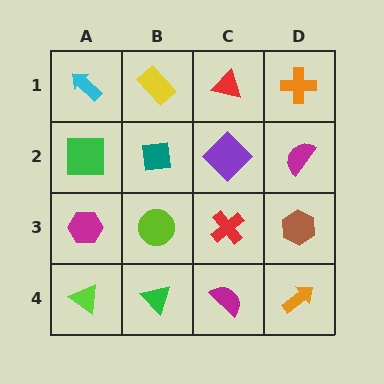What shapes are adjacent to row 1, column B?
A teal square (row 2, column B), a cyan arrow (row 1, column A), a red triangle (row 1, column C).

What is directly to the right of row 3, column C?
A brown hexagon.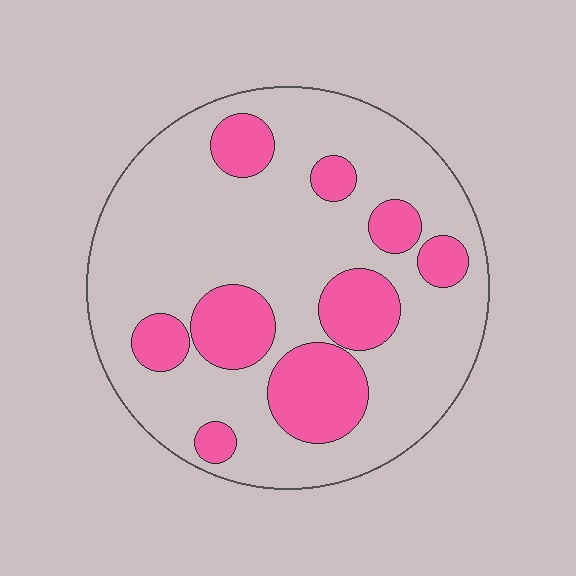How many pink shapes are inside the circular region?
9.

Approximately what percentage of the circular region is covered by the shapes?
Approximately 25%.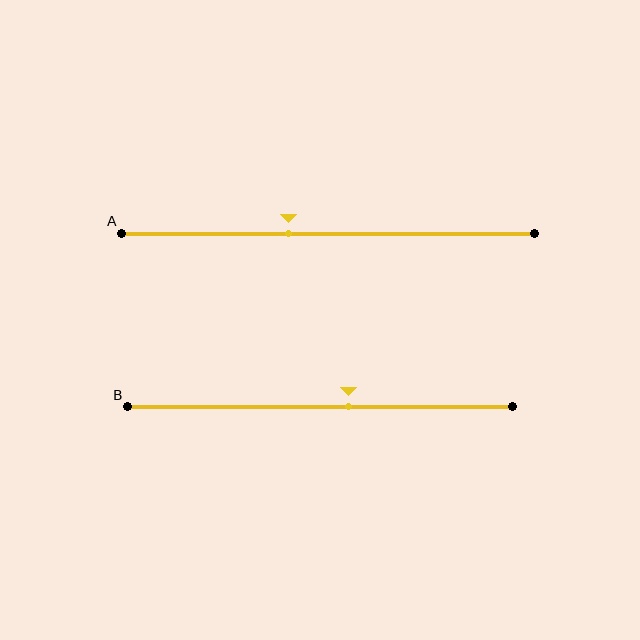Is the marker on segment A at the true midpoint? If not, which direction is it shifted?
No, the marker on segment A is shifted to the left by about 9% of the segment length.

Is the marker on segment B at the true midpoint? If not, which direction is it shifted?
No, the marker on segment B is shifted to the right by about 8% of the segment length.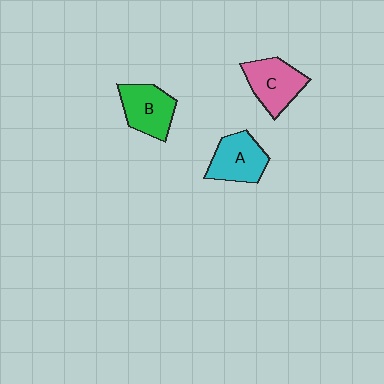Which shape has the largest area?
Shape C (pink).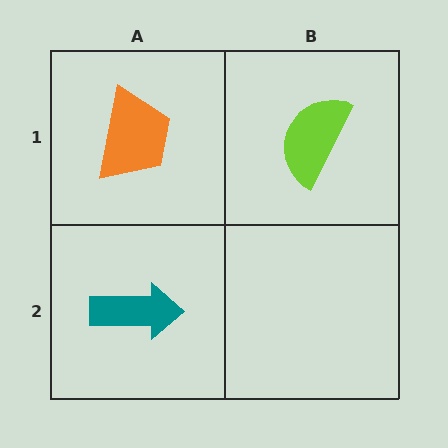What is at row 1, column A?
An orange trapezoid.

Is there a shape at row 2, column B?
No, that cell is empty.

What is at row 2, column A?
A teal arrow.